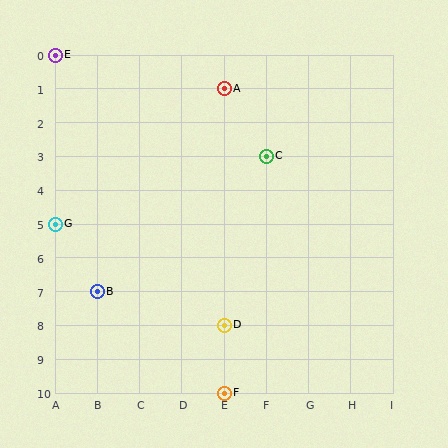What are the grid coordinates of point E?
Point E is at grid coordinates (A, 0).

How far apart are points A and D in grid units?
Points A and D are 7 rows apart.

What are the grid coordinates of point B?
Point B is at grid coordinates (B, 7).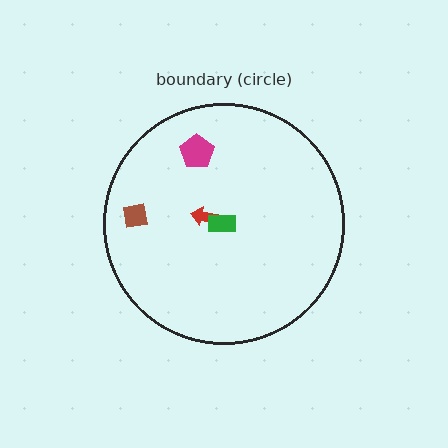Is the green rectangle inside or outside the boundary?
Inside.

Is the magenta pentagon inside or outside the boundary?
Inside.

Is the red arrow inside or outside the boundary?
Inside.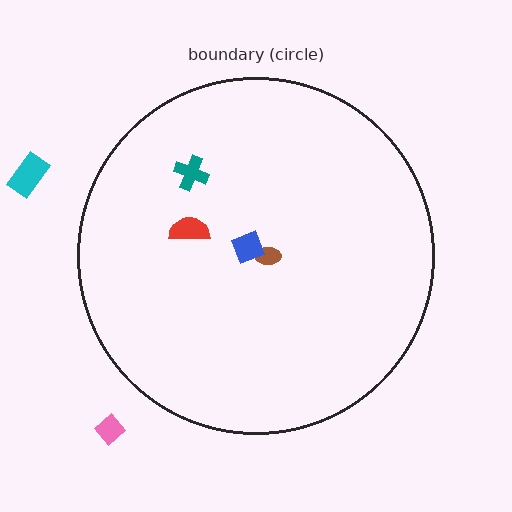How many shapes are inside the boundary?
4 inside, 2 outside.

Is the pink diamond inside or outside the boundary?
Outside.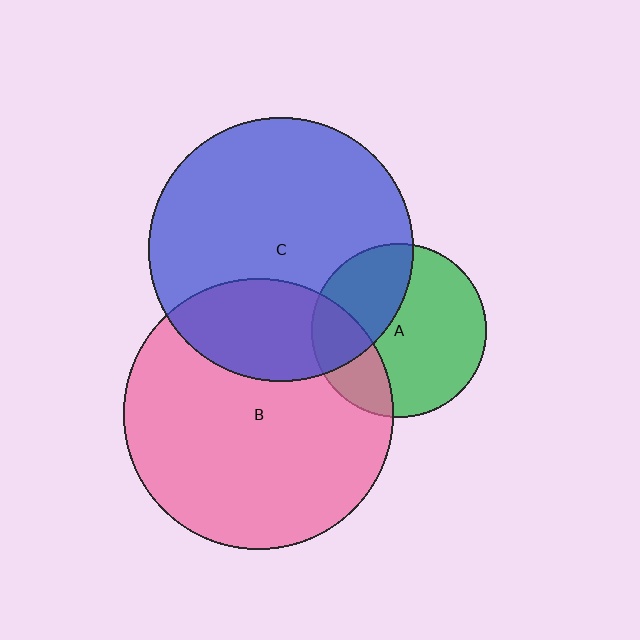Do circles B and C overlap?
Yes.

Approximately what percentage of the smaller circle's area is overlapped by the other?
Approximately 25%.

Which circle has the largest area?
Circle B (pink).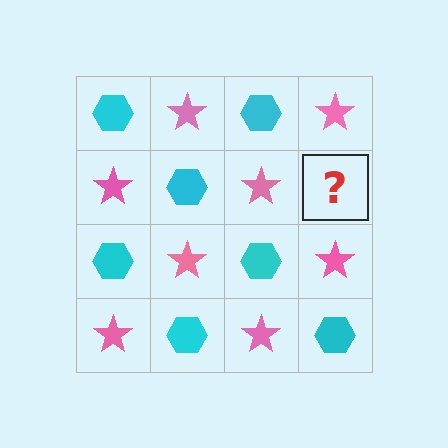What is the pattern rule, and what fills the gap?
The rule is that it alternates cyan hexagon and pink star in a checkerboard pattern. The gap should be filled with a cyan hexagon.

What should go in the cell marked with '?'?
The missing cell should contain a cyan hexagon.